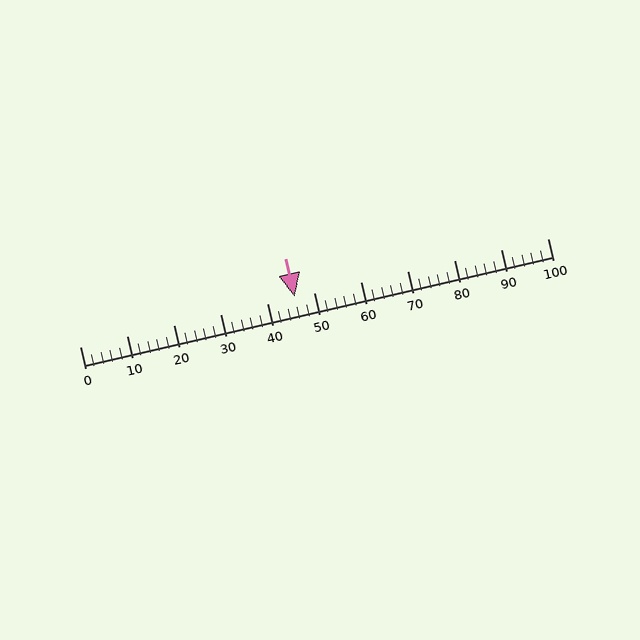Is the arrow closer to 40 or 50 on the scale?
The arrow is closer to 50.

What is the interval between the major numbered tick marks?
The major tick marks are spaced 10 units apart.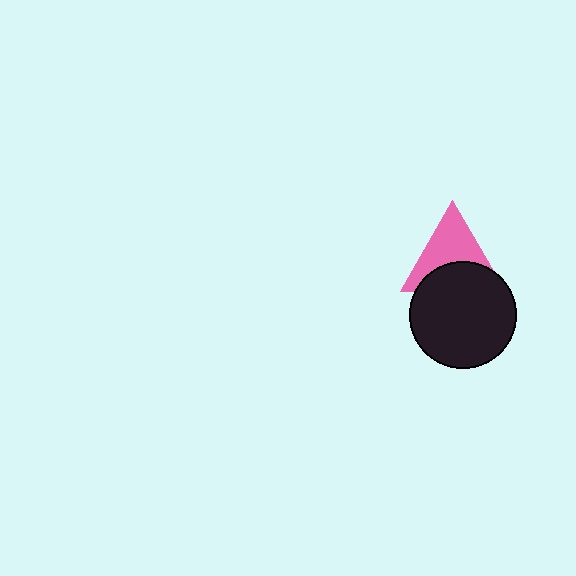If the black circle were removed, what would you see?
You would see the complete pink triangle.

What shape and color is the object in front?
The object in front is a black circle.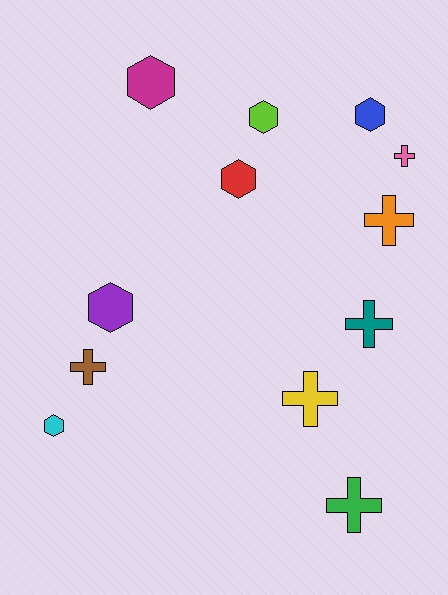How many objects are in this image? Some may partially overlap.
There are 12 objects.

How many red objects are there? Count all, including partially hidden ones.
There is 1 red object.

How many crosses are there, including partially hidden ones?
There are 6 crosses.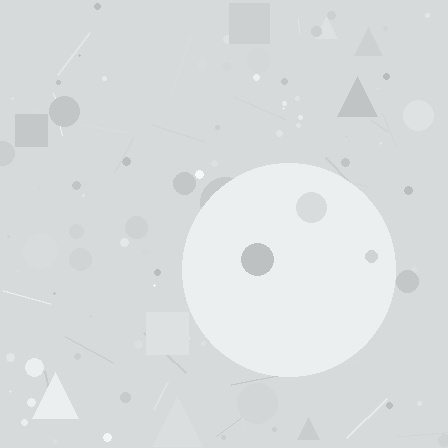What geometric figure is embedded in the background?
A circle is embedded in the background.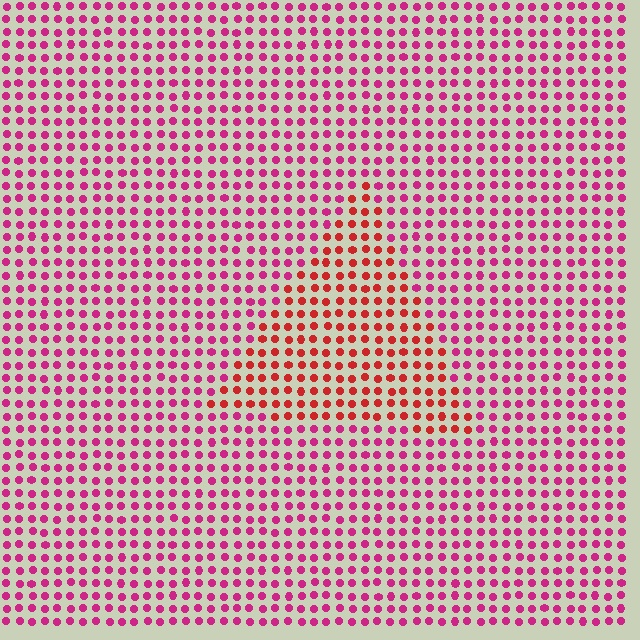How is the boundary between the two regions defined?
The boundary is defined purely by a slight shift in hue (about 34 degrees). Spacing, size, and orientation are identical on both sides.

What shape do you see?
I see a triangle.